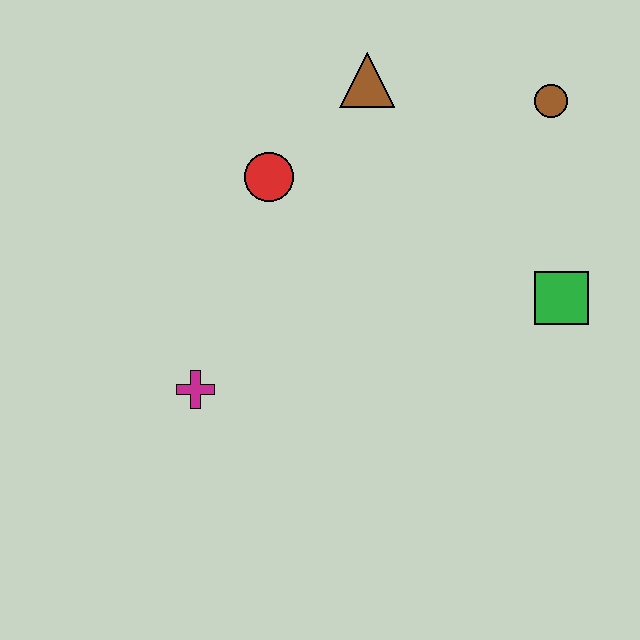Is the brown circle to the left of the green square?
Yes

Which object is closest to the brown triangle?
The red circle is closest to the brown triangle.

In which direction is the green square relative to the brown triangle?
The green square is below the brown triangle.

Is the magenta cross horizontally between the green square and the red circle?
No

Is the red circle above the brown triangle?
No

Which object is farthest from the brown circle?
The magenta cross is farthest from the brown circle.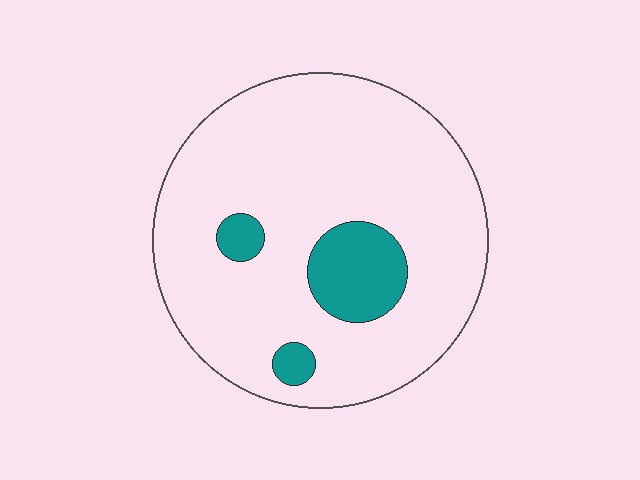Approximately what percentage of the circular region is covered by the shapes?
Approximately 15%.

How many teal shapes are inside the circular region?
3.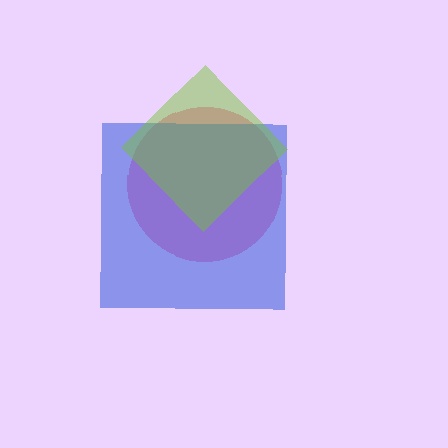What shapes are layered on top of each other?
The layered shapes are: a pink circle, a blue square, a lime diamond.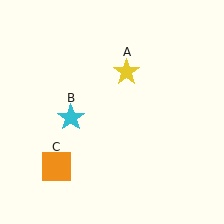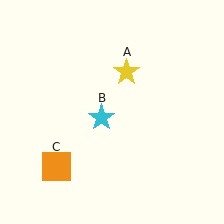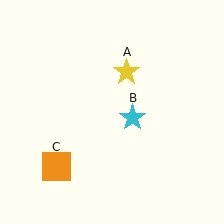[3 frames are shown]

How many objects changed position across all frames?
1 object changed position: cyan star (object B).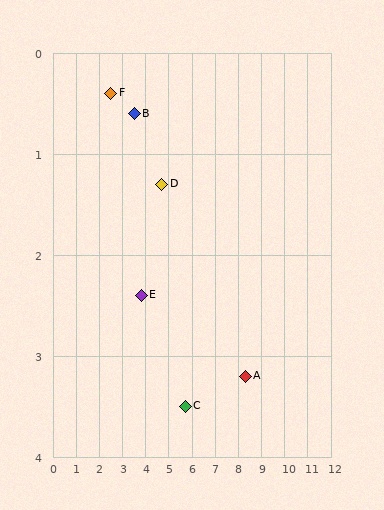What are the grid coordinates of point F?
Point F is at approximately (2.5, 0.4).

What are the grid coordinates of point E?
Point E is at approximately (3.8, 2.4).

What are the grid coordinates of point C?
Point C is at approximately (5.7, 3.5).